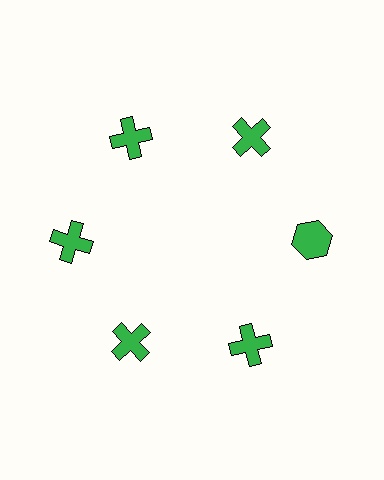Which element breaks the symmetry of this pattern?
The green hexagon at roughly the 3 o'clock position breaks the symmetry. All other shapes are green crosses.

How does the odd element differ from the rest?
It has a different shape: hexagon instead of cross.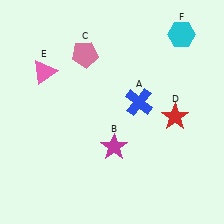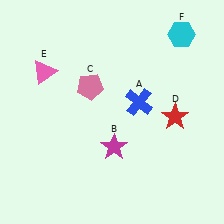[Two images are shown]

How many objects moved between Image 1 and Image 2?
1 object moved between the two images.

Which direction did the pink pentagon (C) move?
The pink pentagon (C) moved down.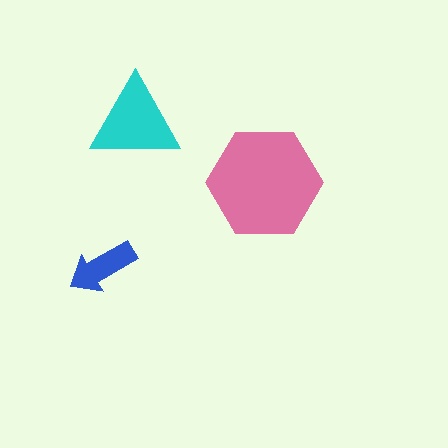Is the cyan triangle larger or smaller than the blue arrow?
Larger.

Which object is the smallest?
The blue arrow.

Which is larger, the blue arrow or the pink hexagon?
The pink hexagon.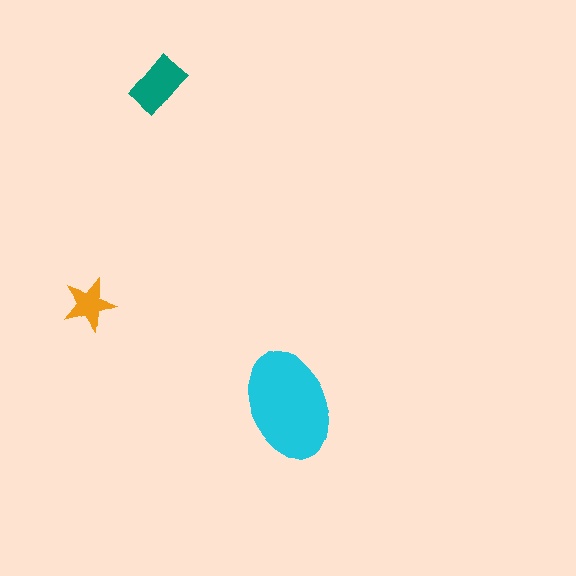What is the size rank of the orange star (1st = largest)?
3rd.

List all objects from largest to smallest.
The cyan ellipse, the teal rectangle, the orange star.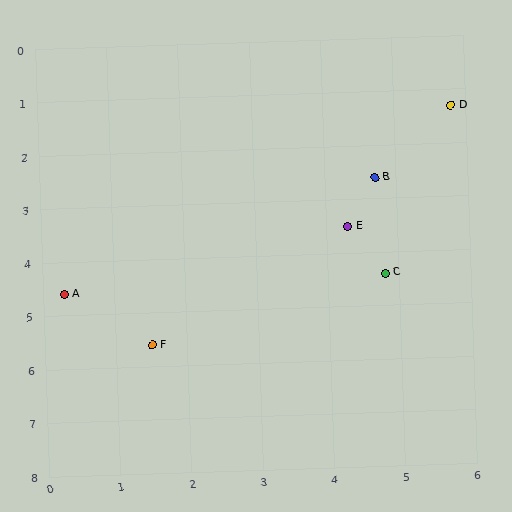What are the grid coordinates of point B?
Point B is at approximately (4.7, 2.6).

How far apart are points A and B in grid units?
Points A and B are about 4.8 grid units apart.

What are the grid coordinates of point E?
Point E is at approximately (4.3, 3.5).